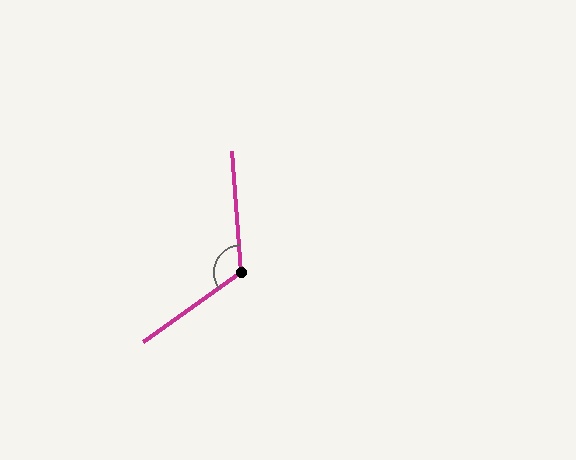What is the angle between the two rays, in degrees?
Approximately 121 degrees.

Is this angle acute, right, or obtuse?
It is obtuse.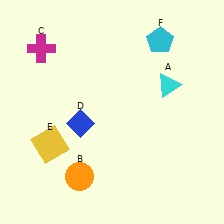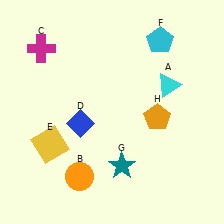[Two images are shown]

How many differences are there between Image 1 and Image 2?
There are 2 differences between the two images.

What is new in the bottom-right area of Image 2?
An orange pentagon (H) was added in the bottom-right area of Image 2.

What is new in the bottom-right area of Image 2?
A teal star (G) was added in the bottom-right area of Image 2.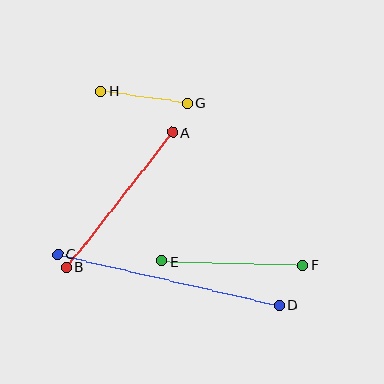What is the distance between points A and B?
The distance is approximately 172 pixels.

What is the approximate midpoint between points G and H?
The midpoint is at approximately (144, 97) pixels.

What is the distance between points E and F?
The distance is approximately 141 pixels.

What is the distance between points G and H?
The distance is approximately 87 pixels.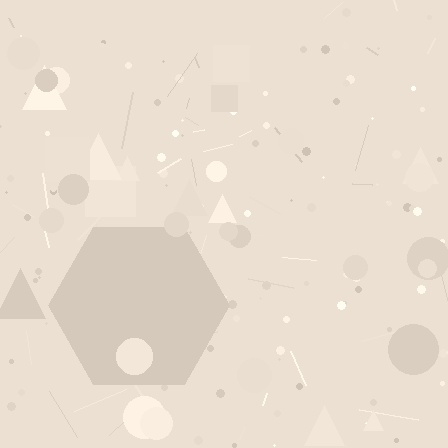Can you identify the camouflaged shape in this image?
The camouflaged shape is a hexagon.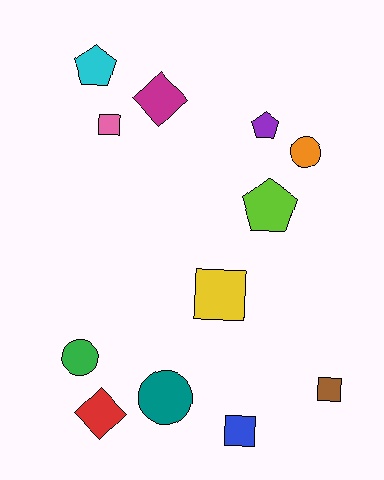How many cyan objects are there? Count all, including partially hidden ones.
There is 1 cyan object.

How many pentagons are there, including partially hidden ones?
There are 3 pentagons.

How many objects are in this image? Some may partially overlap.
There are 12 objects.